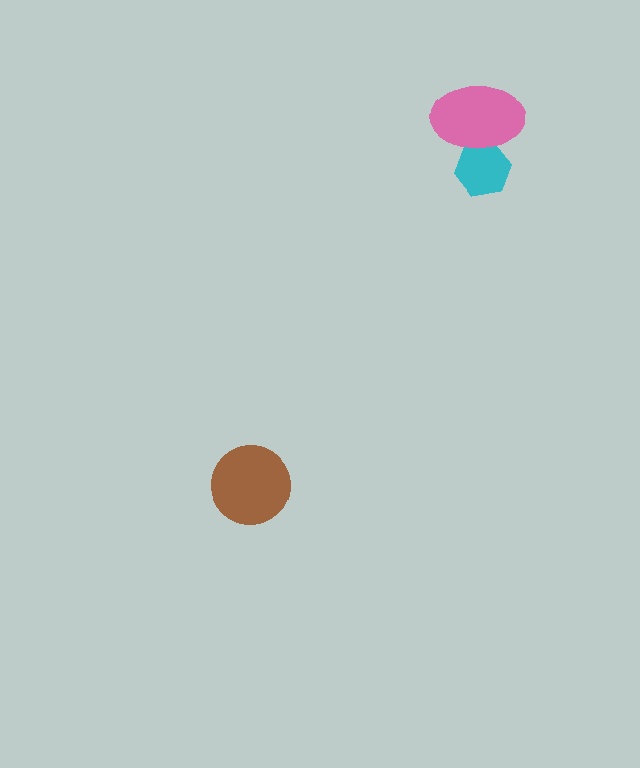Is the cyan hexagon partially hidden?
Yes, it is partially covered by another shape.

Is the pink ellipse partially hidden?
No, no other shape covers it.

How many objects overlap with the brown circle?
0 objects overlap with the brown circle.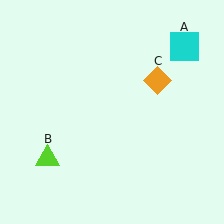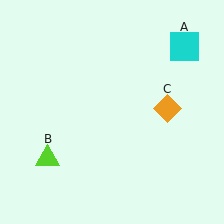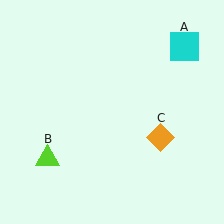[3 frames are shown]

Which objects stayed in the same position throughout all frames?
Cyan square (object A) and lime triangle (object B) remained stationary.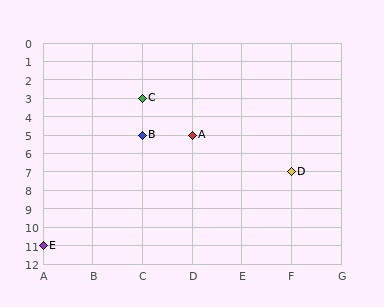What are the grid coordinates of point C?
Point C is at grid coordinates (C, 3).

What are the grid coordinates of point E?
Point E is at grid coordinates (A, 11).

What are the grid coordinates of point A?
Point A is at grid coordinates (D, 5).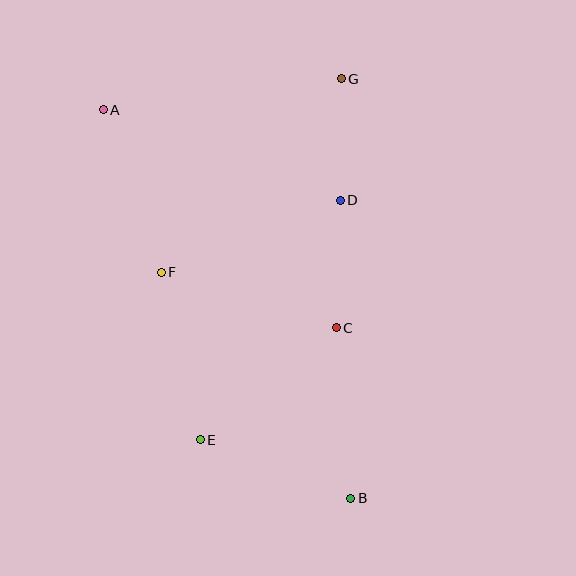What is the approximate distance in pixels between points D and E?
The distance between D and E is approximately 277 pixels.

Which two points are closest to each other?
Points D and G are closest to each other.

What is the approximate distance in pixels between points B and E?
The distance between B and E is approximately 162 pixels.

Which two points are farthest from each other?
Points A and B are farthest from each other.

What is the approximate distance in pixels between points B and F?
The distance between B and F is approximately 295 pixels.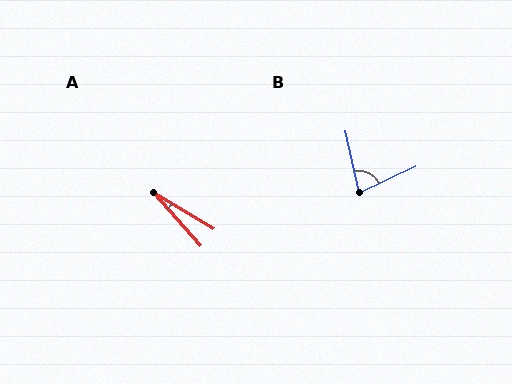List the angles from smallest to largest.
A (17°), B (77°).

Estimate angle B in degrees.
Approximately 77 degrees.